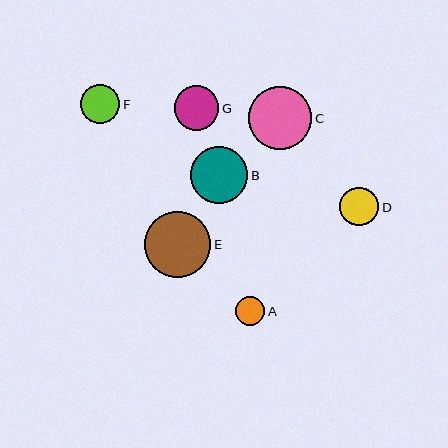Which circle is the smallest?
Circle A is the smallest with a size of approximately 30 pixels.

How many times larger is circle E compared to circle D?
Circle E is approximately 1.7 times the size of circle D.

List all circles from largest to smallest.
From largest to smallest: E, C, B, G, D, F, A.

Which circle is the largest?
Circle E is the largest with a size of approximately 66 pixels.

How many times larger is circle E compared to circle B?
Circle E is approximately 1.2 times the size of circle B.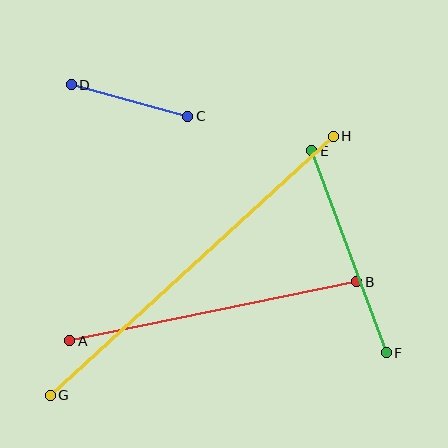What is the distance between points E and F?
The distance is approximately 215 pixels.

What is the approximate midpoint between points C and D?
The midpoint is at approximately (129, 100) pixels.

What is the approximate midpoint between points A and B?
The midpoint is at approximately (213, 311) pixels.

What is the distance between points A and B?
The distance is approximately 293 pixels.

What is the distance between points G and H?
The distance is approximately 384 pixels.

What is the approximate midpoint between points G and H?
The midpoint is at approximately (192, 266) pixels.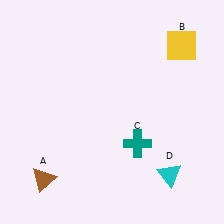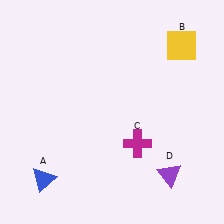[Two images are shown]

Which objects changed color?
A changed from brown to blue. C changed from teal to magenta. D changed from cyan to purple.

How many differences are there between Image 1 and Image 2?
There are 3 differences between the two images.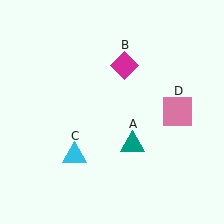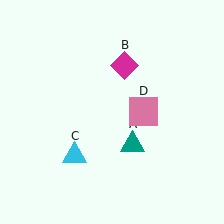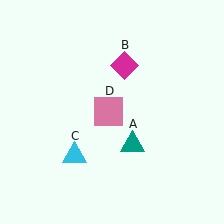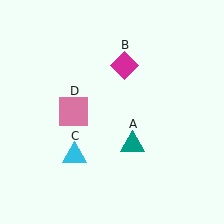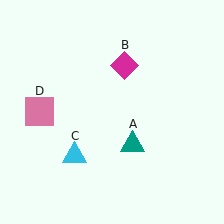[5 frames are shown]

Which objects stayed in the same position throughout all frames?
Teal triangle (object A) and magenta diamond (object B) and cyan triangle (object C) remained stationary.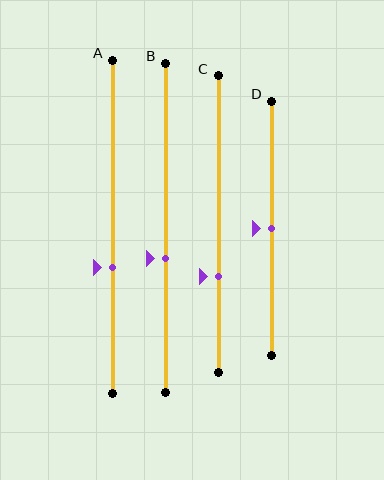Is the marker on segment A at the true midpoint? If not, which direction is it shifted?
No, the marker on segment A is shifted downward by about 12% of the segment length.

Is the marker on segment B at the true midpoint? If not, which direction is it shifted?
No, the marker on segment B is shifted downward by about 9% of the segment length.